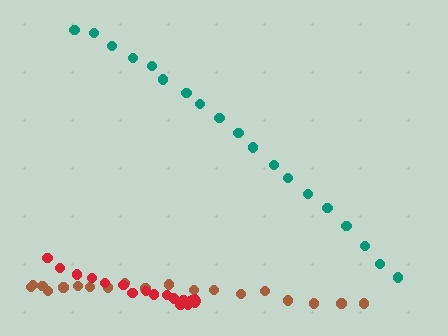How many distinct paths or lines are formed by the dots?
There are 3 distinct paths.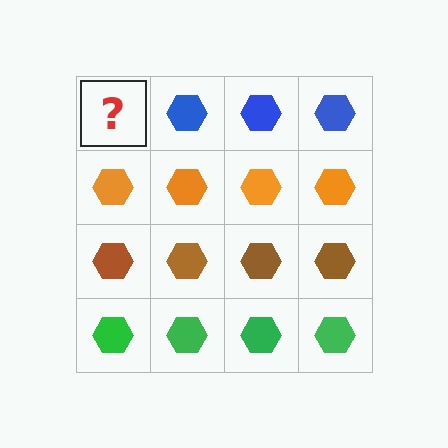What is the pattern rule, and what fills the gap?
The rule is that each row has a consistent color. The gap should be filled with a blue hexagon.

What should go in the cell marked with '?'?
The missing cell should contain a blue hexagon.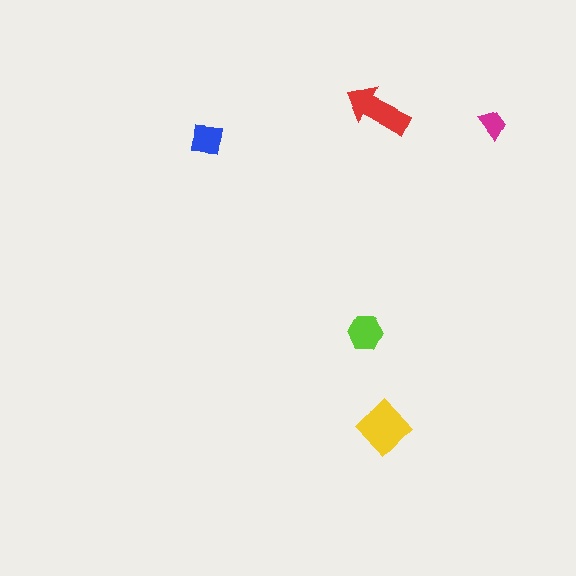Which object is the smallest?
The magenta trapezoid.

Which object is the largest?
The yellow diamond.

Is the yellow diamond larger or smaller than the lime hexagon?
Larger.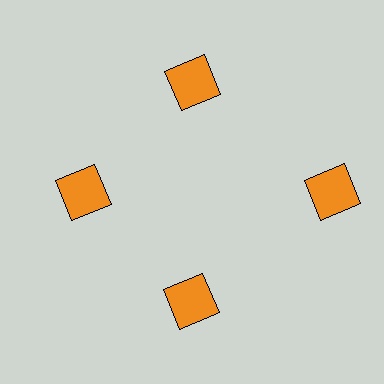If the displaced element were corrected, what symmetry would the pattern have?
It would have 4-fold rotational symmetry — the pattern would map onto itself every 90 degrees.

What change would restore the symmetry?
The symmetry would be restored by moving it inward, back onto the ring so that all 4 squares sit at equal angles and equal distance from the center.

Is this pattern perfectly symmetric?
No. The 4 orange squares are arranged in a ring, but one element near the 3 o'clock position is pushed outward from the center, breaking the 4-fold rotational symmetry.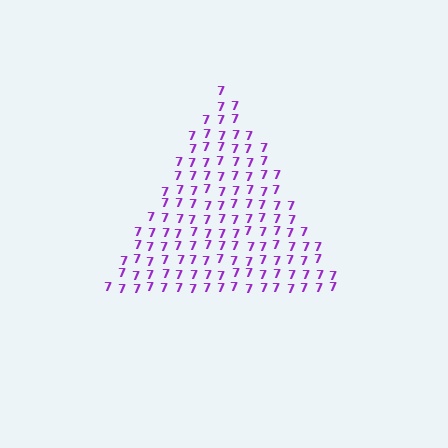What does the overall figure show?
The overall figure shows a triangle.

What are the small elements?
The small elements are digit 7's.